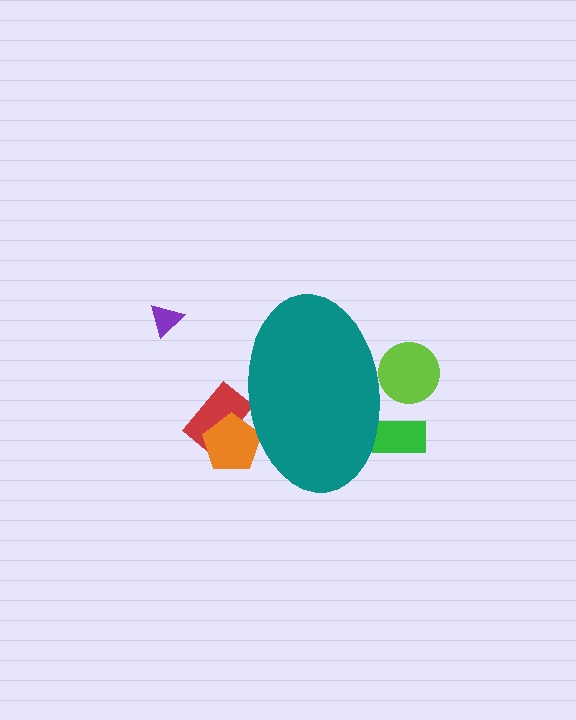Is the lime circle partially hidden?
Yes, the lime circle is partially hidden behind the teal ellipse.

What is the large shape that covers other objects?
A teal ellipse.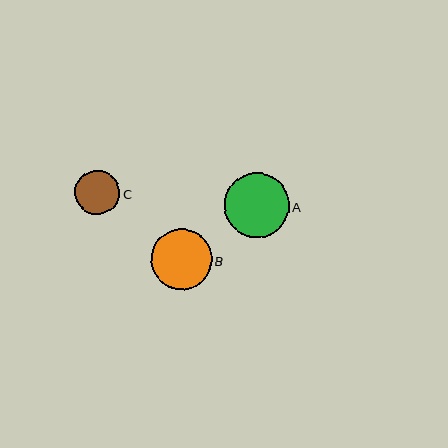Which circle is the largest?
Circle A is the largest with a size of approximately 65 pixels.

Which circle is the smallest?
Circle C is the smallest with a size of approximately 45 pixels.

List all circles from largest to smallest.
From largest to smallest: A, B, C.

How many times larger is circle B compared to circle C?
Circle B is approximately 1.3 times the size of circle C.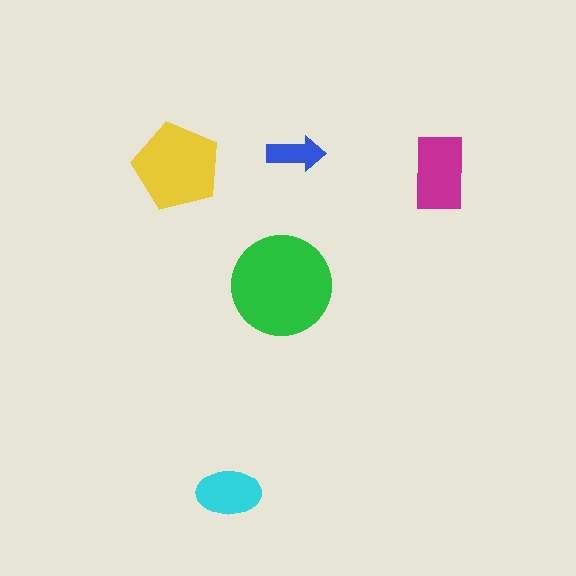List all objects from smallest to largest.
The blue arrow, the cyan ellipse, the magenta rectangle, the yellow pentagon, the green circle.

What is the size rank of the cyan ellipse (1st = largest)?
4th.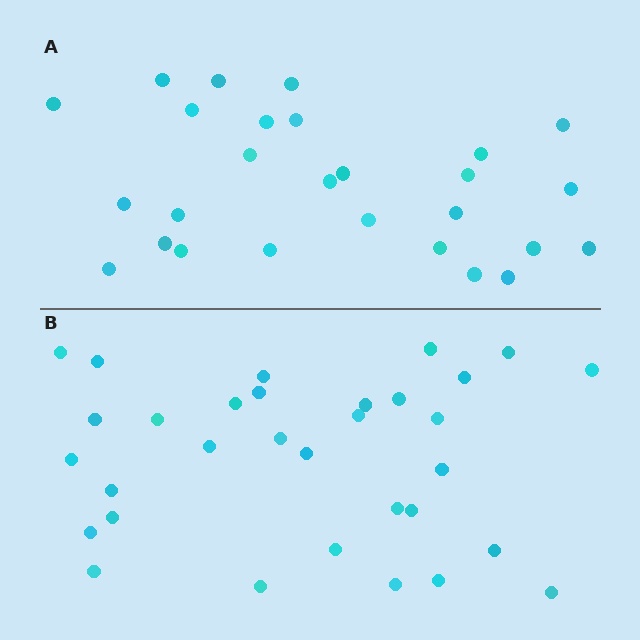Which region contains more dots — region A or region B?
Region B (the bottom region) has more dots.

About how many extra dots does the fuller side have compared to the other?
Region B has about 5 more dots than region A.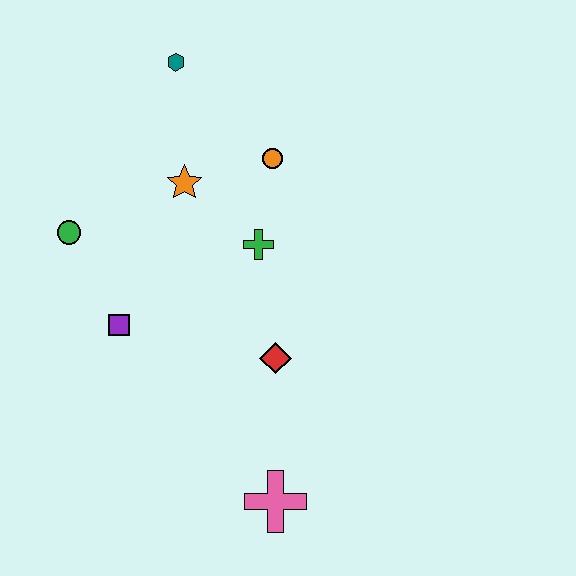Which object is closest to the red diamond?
The green cross is closest to the red diamond.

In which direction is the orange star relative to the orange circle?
The orange star is to the left of the orange circle.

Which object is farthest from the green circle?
The pink cross is farthest from the green circle.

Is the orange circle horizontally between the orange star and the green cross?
No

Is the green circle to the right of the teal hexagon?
No